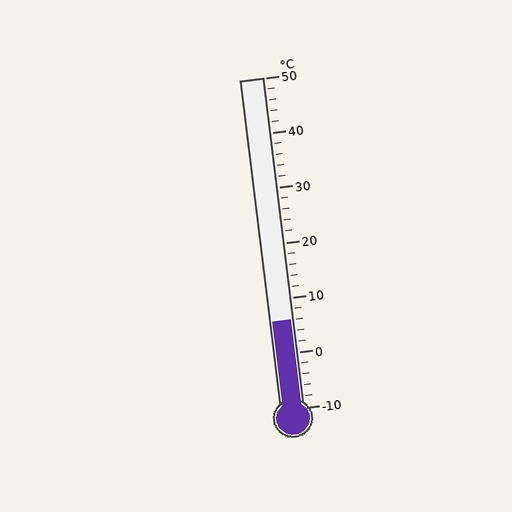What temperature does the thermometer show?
The thermometer shows approximately 6°C.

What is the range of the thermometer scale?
The thermometer scale ranges from -10°C to 50°C.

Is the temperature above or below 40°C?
The temperature is below 40°C.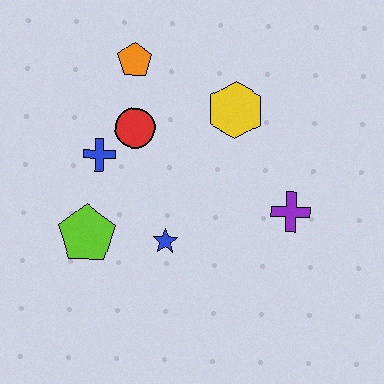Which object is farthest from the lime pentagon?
The purple cross is farthest from the lime pentagon.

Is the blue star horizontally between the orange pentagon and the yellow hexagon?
Yes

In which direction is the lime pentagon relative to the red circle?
The lime pentagon is below the red circle.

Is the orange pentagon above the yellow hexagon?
Yes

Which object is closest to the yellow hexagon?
The red circle is closest to the yellow hexagon.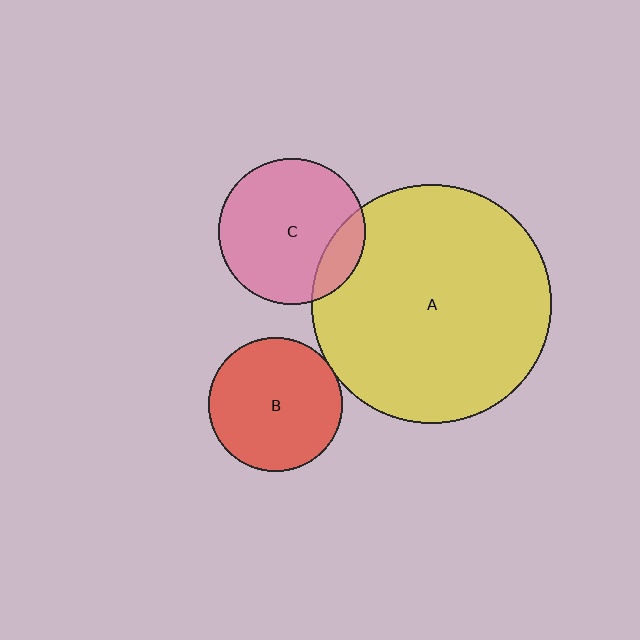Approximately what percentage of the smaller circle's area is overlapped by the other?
Approximately 5%.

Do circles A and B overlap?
Yes.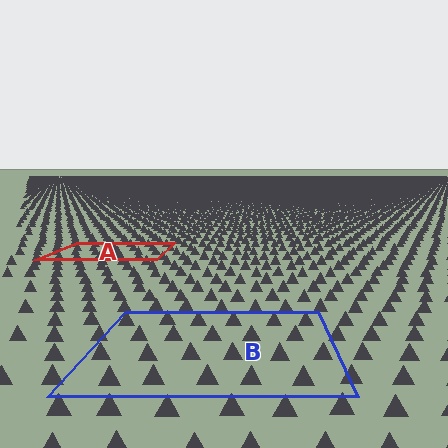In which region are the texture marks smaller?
The texture marks are smaller in region A, because it is farther away.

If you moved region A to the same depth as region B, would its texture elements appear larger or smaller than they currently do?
They would appear larger. At a closer depth, the same texture elements are projected at a bigger on-screen size.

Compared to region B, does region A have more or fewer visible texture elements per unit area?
Region A has more texture elements per unit area — they are packed more densely because it is farther away.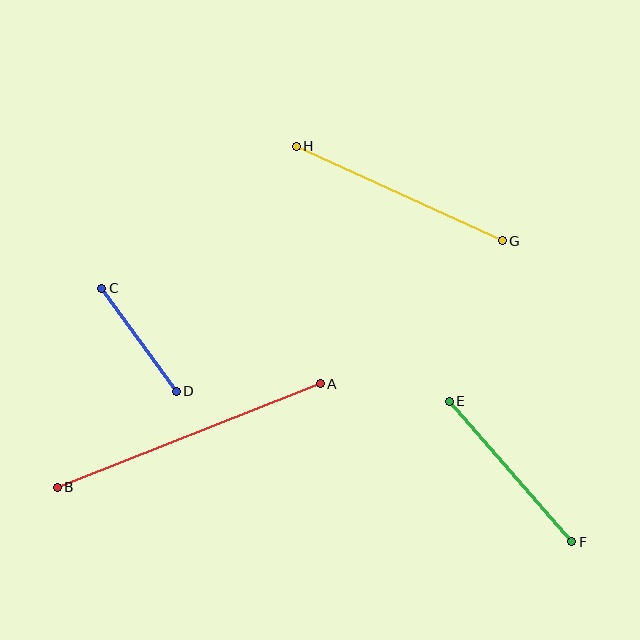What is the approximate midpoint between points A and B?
The midpoint is at approximately (189, 435) pixels.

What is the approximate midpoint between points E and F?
The midpoint is at approximately (511, 472) pixels.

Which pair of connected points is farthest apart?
Points A and B are farthest apart.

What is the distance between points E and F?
The distance is approximately 186 pixels.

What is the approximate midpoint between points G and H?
The midpoint is at approximately (399, 194) pixels.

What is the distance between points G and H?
The distance is approximately 227 pixels.